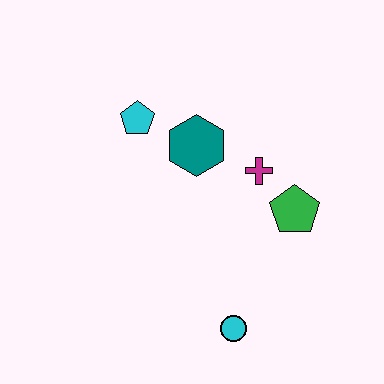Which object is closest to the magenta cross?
The green pentagon is closest to the magenta cross.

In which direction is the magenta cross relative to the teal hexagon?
The magenta cross is to the right of the teal hexagon.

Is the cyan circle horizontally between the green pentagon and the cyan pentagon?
Yes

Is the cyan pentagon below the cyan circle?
No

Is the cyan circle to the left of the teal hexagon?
No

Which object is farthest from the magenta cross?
The cyan circle is farthest from the magenta cross.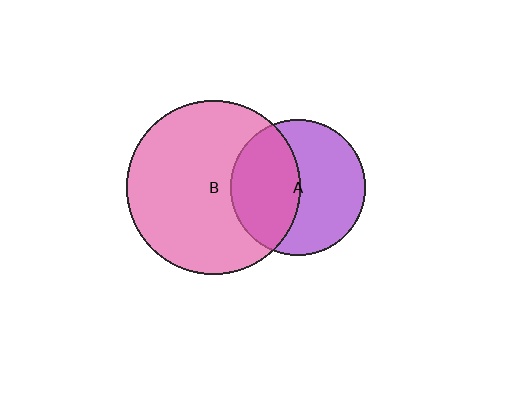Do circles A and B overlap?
Yes.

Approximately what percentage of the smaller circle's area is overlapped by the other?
Approximately 45%.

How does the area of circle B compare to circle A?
Approximately 1.7 times.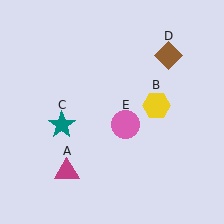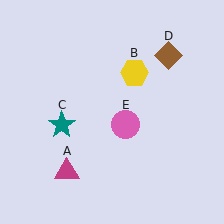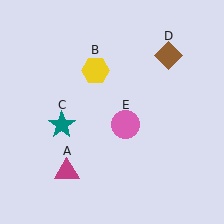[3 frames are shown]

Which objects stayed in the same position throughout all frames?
Magenta triangle (object A) and teal star (object C) and brown diamond (object D) and pink circle (object E) remained stationary.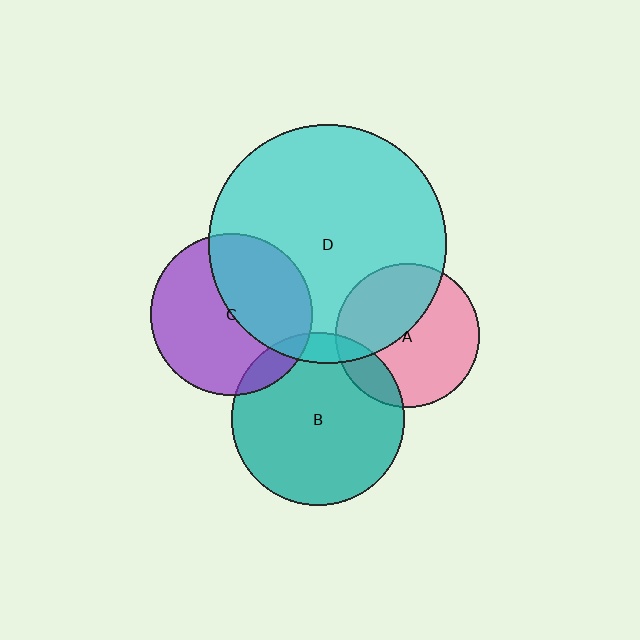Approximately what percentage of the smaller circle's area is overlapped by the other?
Approximately 40%.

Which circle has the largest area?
Circle D (cyan).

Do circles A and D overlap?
Yes.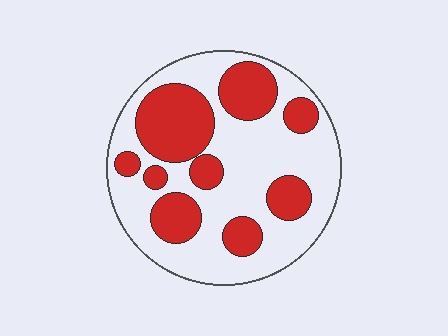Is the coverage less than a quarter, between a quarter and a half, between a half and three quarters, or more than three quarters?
Between a quarter and a half.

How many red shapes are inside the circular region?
9.